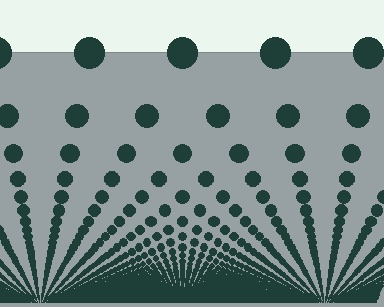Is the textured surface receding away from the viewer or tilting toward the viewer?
The surface appears to tilt toward the viewer. Texture elements get larger and sparser toward the top.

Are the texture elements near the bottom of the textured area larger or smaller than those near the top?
Smaller. The gradient is inverted — elements near the bottom are smaller and denser.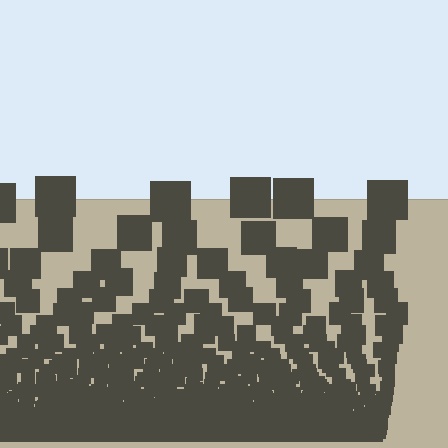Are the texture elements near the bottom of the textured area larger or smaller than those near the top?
Smaller. The gradient is inverted — elements near the bottom are smaller and denser.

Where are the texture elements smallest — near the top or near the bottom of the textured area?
Near the bottom.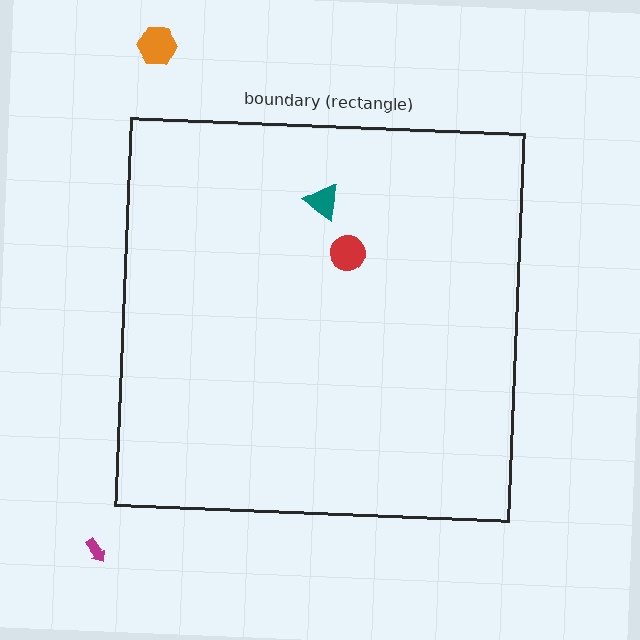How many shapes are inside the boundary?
2 inside, 2 outside.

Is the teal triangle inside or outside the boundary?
Inside.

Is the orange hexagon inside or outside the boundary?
Outside.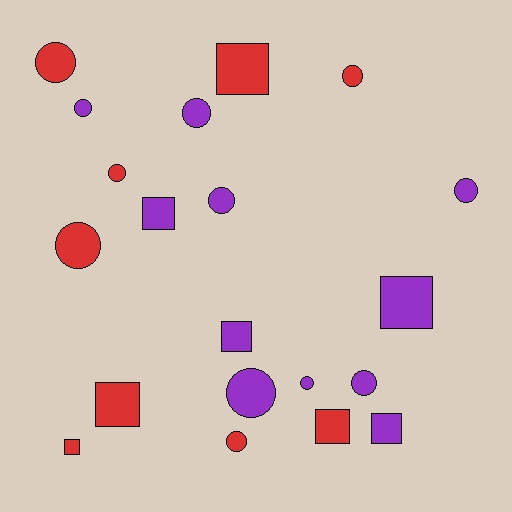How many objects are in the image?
There are 20 objects.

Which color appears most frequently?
Purple, with 11 objects.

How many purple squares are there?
There are 4 purple squares.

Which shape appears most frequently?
Circle, with 12 objects.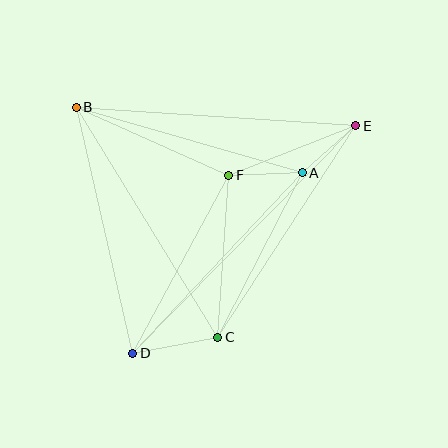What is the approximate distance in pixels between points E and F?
The distance between E and F is approximately 136 pixels.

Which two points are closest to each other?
Points A and E are closest to each other.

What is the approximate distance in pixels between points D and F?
The distance between D and F is approximately 203 pixels.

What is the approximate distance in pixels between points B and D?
The distance between B and D is approximately 253 pixels.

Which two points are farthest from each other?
Points D and E are farthest from each other.